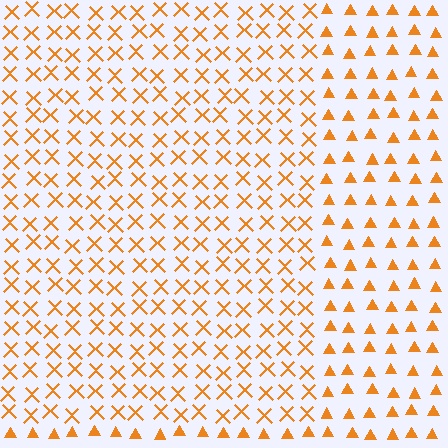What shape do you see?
I see a rectangle.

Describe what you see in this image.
The image is filled with small orange elements arranged in a uniform grid. A rectangle-shaped region contains X marks, while the surrounding area contains triangles. The boundary is defined purely by the change in element shape.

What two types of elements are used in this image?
The image uses X marks inside the rectangle region and triangles outside it.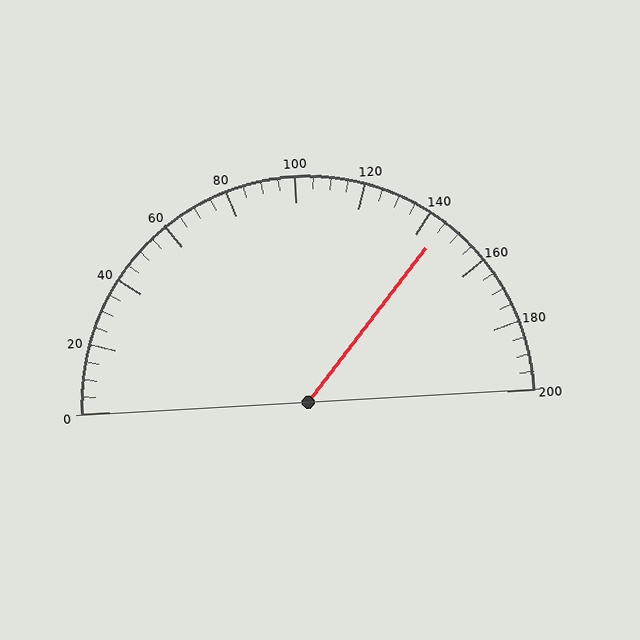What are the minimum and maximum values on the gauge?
The gauge ranges from 0 to 200.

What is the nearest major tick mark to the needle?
The nearest major tick mark is 140.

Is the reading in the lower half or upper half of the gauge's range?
The reading is in the upper half of the range (0 to 200).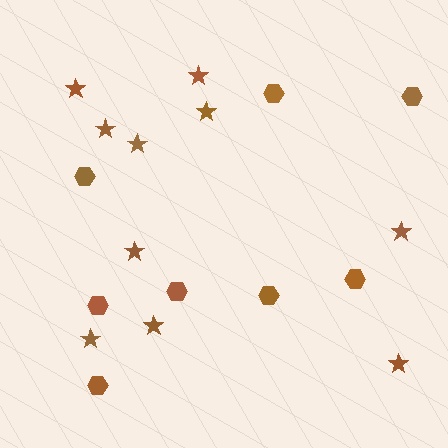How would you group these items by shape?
There are 2 groups: one group of stars (10) and one group of hexagons (8).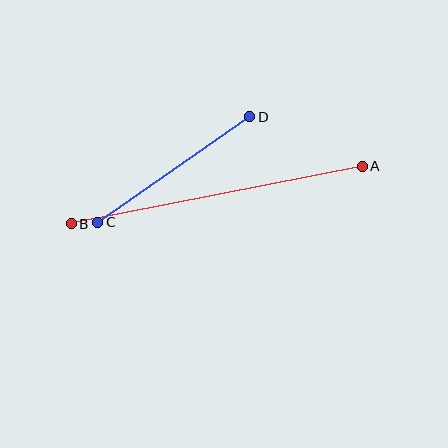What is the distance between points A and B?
The distance is approximately 297 pixels.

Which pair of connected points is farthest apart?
Points A and B are farthest apart.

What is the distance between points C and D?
The distance is approximately 185 pixels.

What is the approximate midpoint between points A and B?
The midpoint is at approximately (217, 195) pixels.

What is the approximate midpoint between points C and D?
The midpoint is at approximately (174, 169) pixels.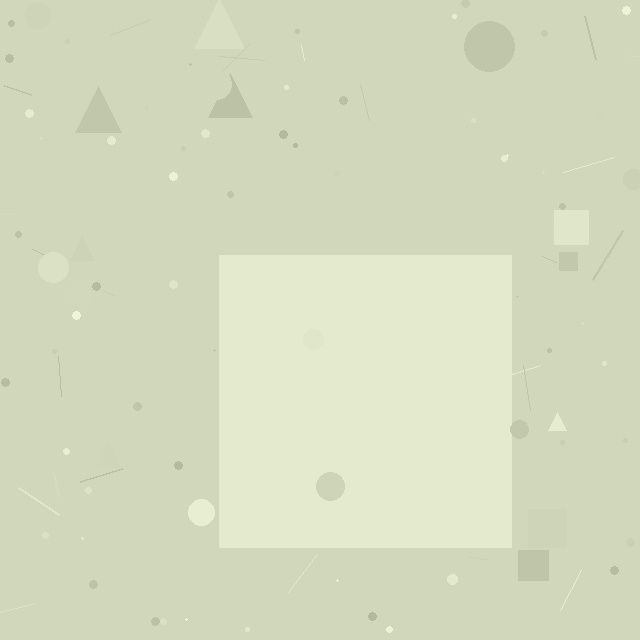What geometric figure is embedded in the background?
A square is embedded in the background.